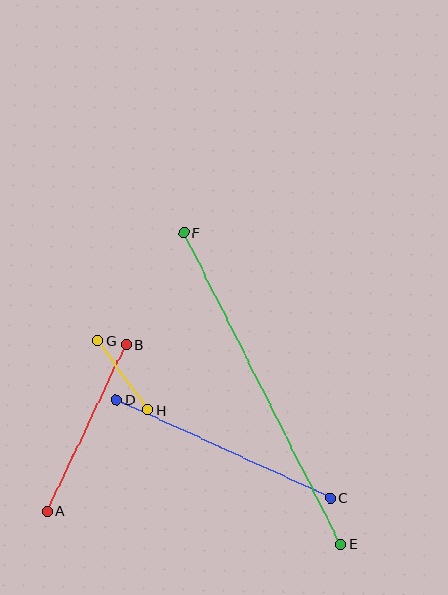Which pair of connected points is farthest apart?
Points E and F are farthest apart.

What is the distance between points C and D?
The distance is approximately 235 pixels.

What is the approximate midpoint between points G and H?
The midpoint is at approximately (123, 376) pixels.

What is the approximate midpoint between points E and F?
The midpoint is at approximately (262, 388) pixels.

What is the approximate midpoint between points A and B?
The midpoint is at approximately (87, 428) pixels.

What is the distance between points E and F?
The distance is approximately 348 pixels.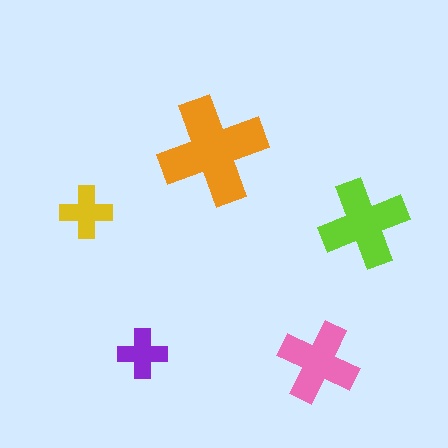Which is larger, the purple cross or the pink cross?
The pink one.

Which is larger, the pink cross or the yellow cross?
The pink one.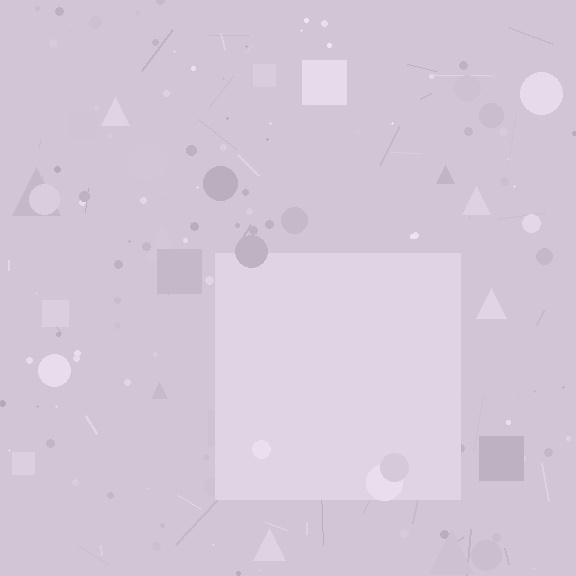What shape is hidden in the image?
A square is hidden in the image.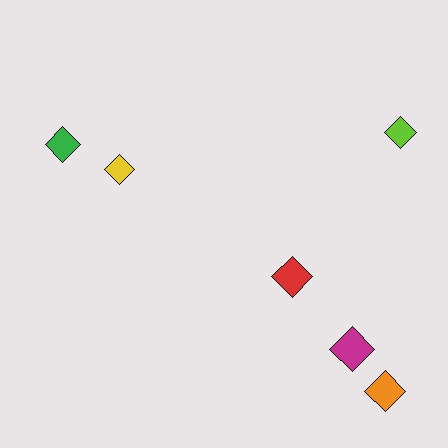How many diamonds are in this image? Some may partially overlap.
There are 6 diamonds.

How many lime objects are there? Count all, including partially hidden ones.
There is 1 lime object.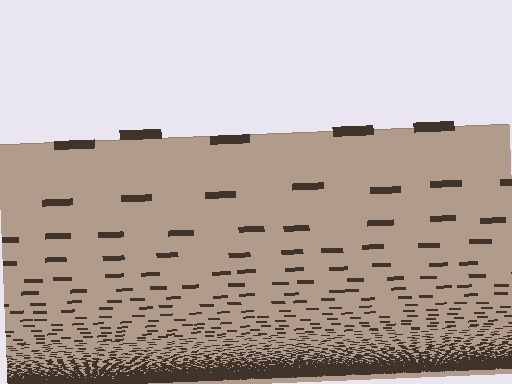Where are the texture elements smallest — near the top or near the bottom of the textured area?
Near the bottom.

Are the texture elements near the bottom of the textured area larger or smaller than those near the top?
Smaller. The gradient is inverted — elements near the bottom are smaller and denser.